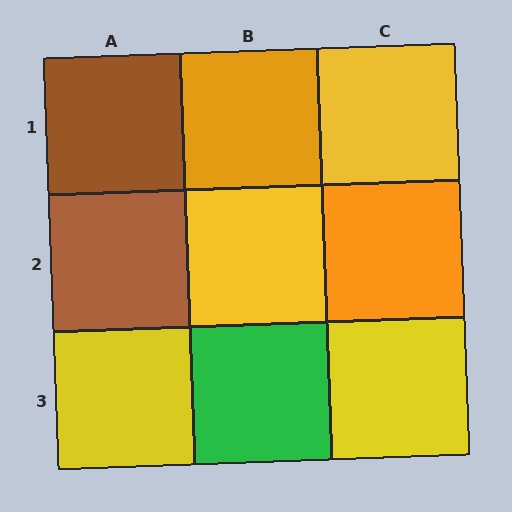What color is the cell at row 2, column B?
Yellow.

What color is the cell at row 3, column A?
Yellow.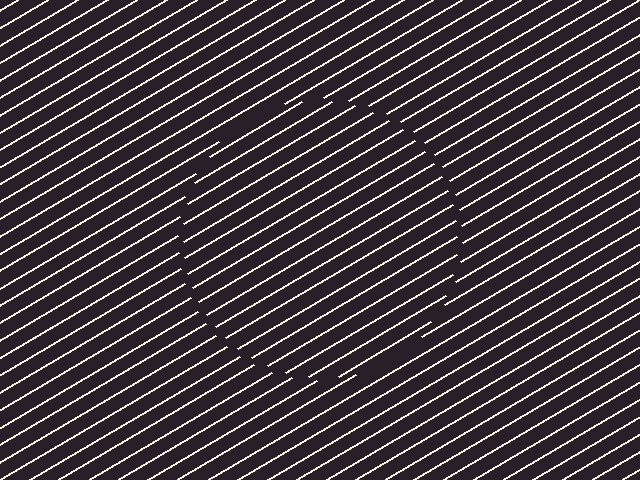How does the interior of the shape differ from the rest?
The interior of the shape contains the same grating, shifted by half a period — the contour is defined by the phase discontinuity where line-ends from the inner and outer gratings abut.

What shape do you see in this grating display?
An illusory circle. The interior of the shape contains the same grating, shifted by half a period — the contour is defined by the phase discontinuity where line-ends from the inner and outer gratings abut.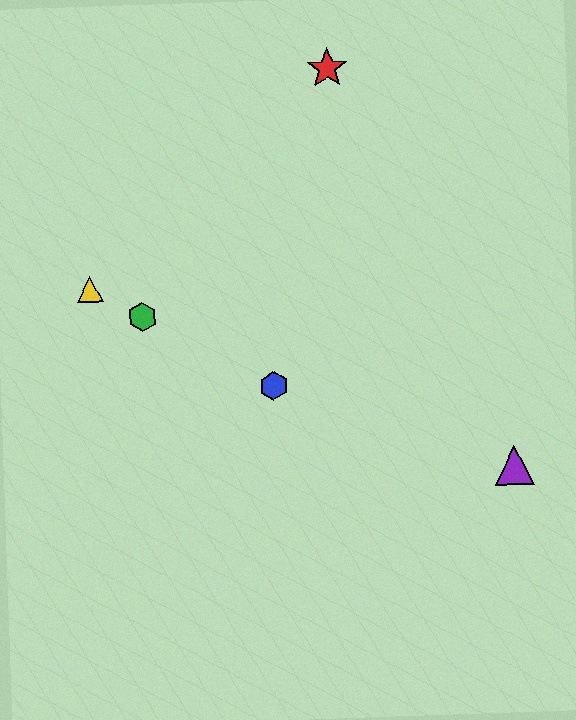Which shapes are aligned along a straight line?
The blue hexagon, the green hexagon, the yellow triangle are aligned along a straight line.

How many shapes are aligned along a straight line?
3 shapes (the blue hexagon, the green hexagon, the yellow triangle) are aligned along a straight line.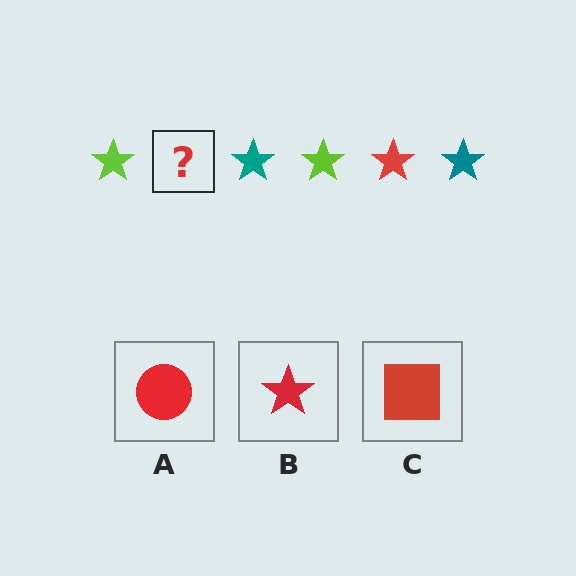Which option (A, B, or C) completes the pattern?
B.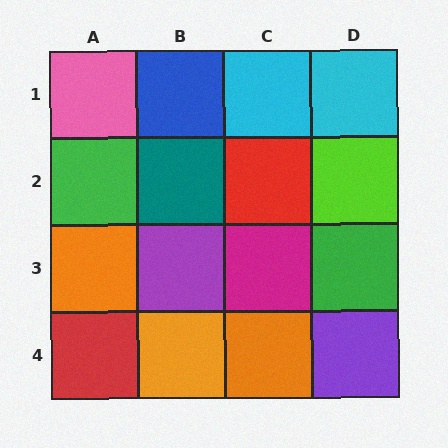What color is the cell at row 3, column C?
Magenta.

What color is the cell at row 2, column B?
Teal.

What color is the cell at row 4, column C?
Orange.